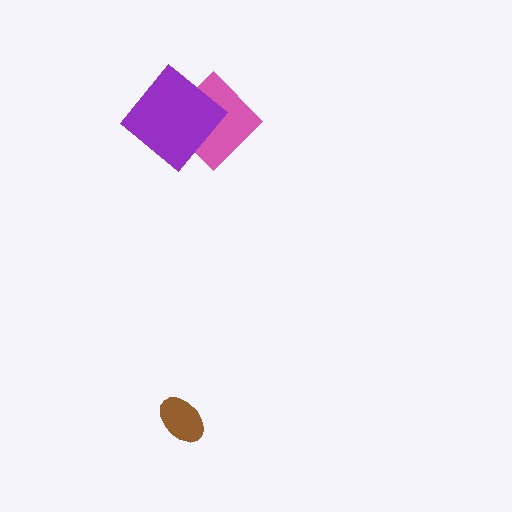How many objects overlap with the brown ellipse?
0 objects overlap with the brown ellipse.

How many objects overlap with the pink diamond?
1 object overlaps with the pink diamond.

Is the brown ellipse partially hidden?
No, no other shape covers it.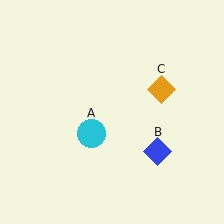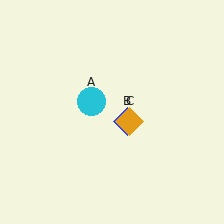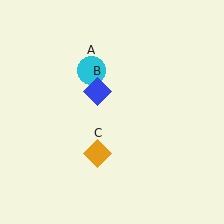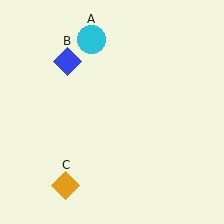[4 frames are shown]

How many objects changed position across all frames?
3 objects changed position: cyan circle (object A), blue diamond (object B), orange diamond (object C).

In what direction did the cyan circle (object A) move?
The cyan circle (object A) moved up.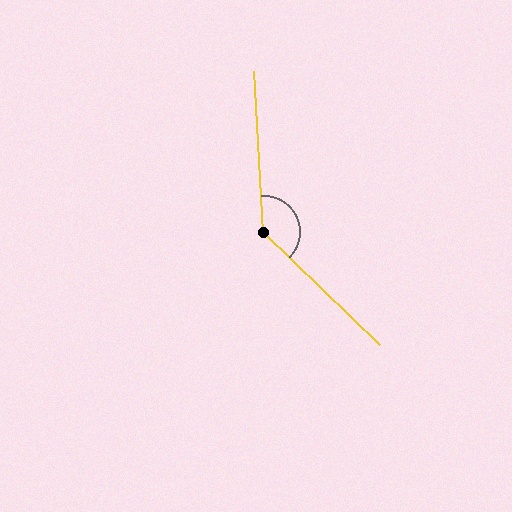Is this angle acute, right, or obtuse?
It is obtuse.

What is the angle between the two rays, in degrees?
Approximately 138 degrees.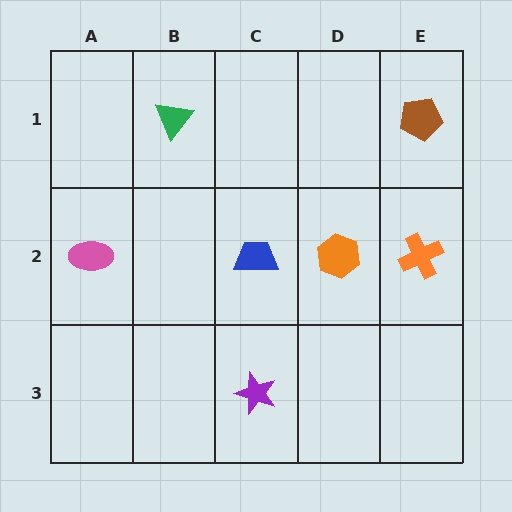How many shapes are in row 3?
1 shape.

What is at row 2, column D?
An orange hexagon.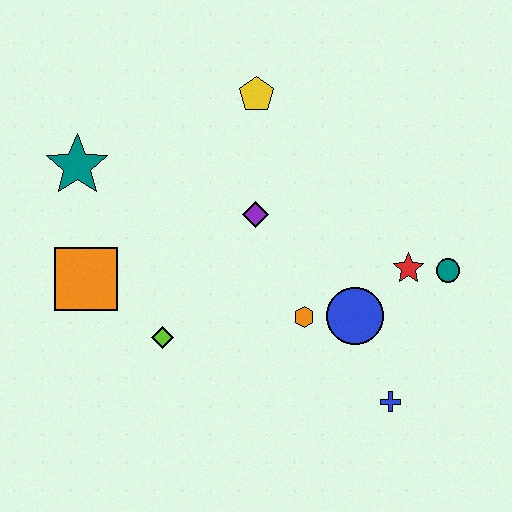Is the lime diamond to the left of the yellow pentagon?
Yes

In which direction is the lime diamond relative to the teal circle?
The lime diamond is to the left of the teal circle.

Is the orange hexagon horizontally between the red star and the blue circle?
No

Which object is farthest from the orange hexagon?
The teal star is farthest from the orange hexagon.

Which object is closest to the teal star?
The orange square is closest to the teal star.